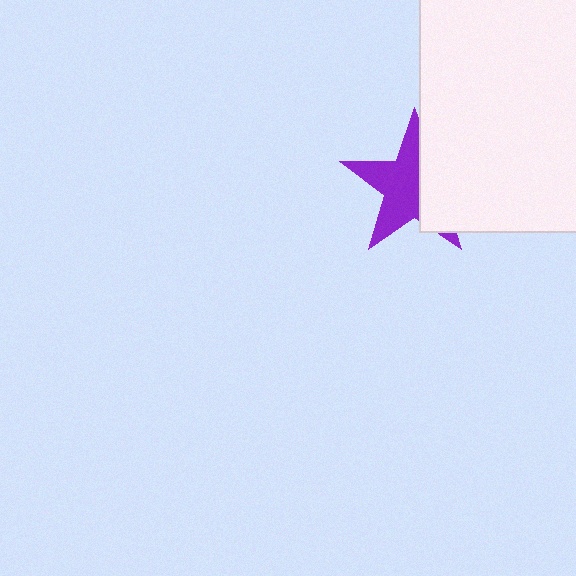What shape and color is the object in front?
The object in front is a white rectangle.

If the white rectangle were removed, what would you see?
You would see the complete purple star.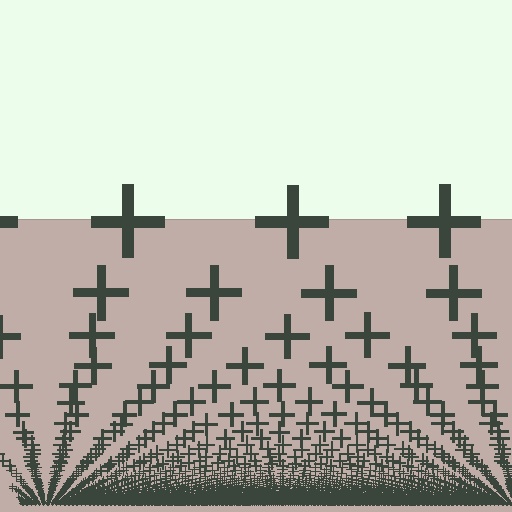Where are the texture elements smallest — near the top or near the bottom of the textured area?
Near the bottom.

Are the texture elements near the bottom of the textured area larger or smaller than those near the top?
Smaller. The gradient is inverted — elements near the bottom are smaller and denser.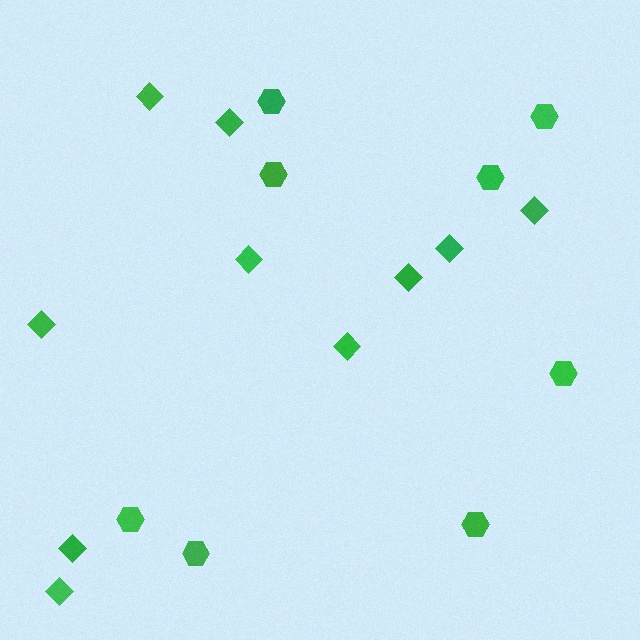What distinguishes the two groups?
There are 2 groups: one group of hexagons (8) and one group of diamonds (10).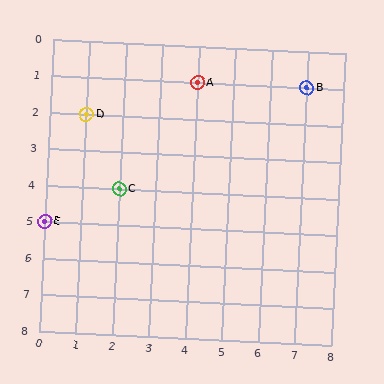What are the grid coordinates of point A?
Point A is at grid coordinates (4, 1).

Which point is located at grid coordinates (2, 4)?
Point C is at (2, 4).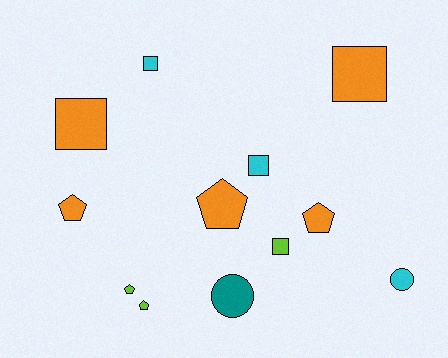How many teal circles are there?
There is 1 teal circle.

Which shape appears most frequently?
Square, with 5 objects.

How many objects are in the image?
There are 12 objects.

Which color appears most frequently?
Orange, with 5 objects.